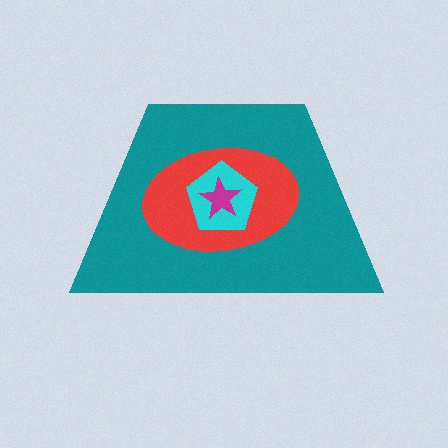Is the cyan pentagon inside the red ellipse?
Yes.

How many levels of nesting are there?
4.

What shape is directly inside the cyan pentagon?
The magenta star.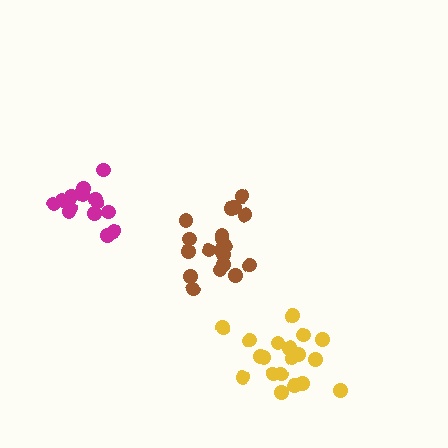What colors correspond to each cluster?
The clusters are colored: yellow, magenta, brown.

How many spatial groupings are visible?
There are 3 spatial groupings.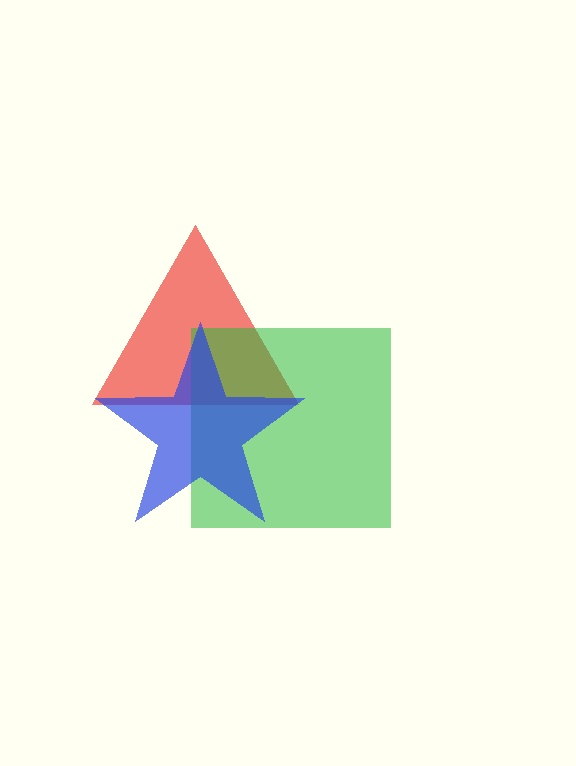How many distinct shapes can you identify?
There are 3 distinct shapes: a red triangle, a green square, a blue star.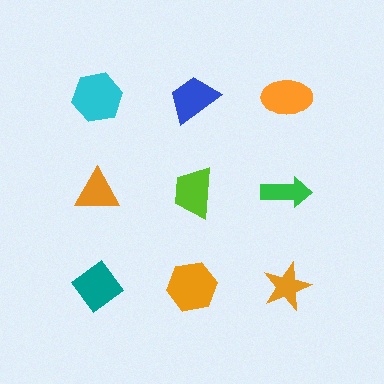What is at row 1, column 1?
A cyan hexagon.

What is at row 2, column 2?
A lime trapezoid.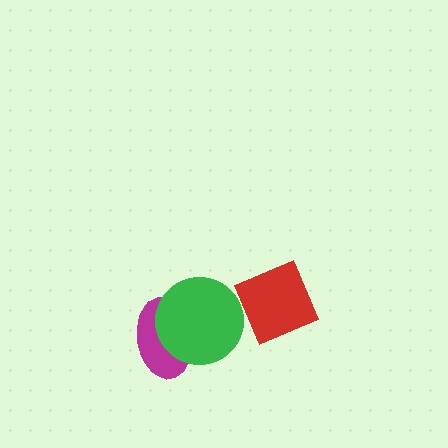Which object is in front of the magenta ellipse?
The green circle is in front of the magenta ellipse.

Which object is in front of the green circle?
The red diamond is in front of the green circle.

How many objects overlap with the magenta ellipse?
1 object overlaps with the magenta ellipse.